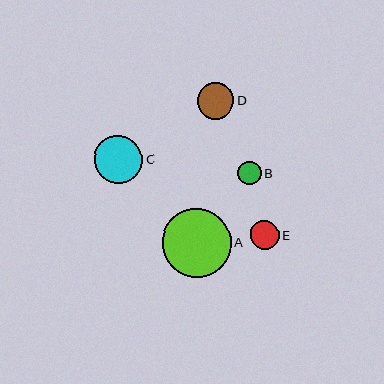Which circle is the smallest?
Circle B is the smallest with a size of approximately 23 pixels.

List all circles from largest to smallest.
From largest to smallest: A, C, D, E, B.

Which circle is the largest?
Circle A is the largest with a size of approximately 69 pixels.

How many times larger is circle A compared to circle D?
Circle A is approximately 1.9 times the size of circle D.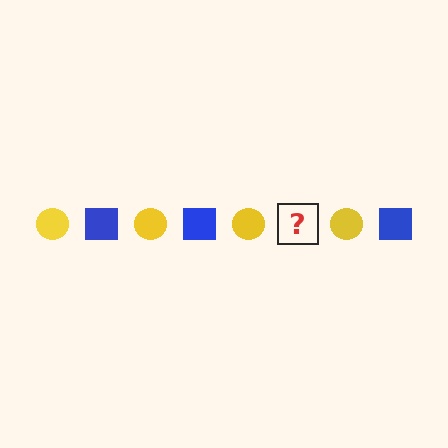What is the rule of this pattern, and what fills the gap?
The rule is that the pattern alternates between yellow circle and blue square. The gap should be filled with a blue square.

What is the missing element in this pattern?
The missing element is a blue square.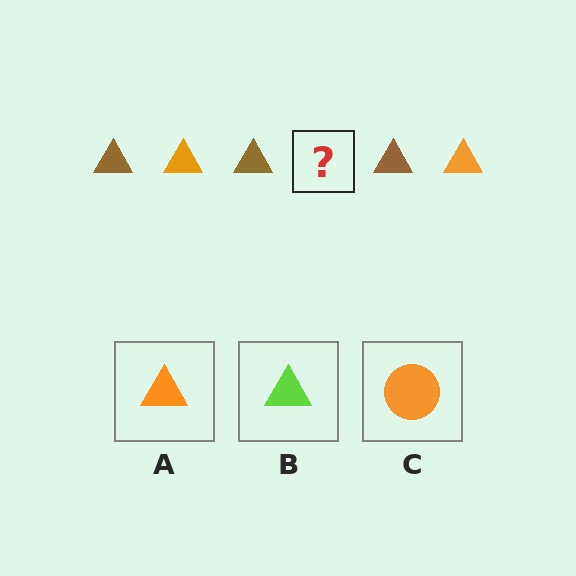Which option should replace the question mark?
Option A.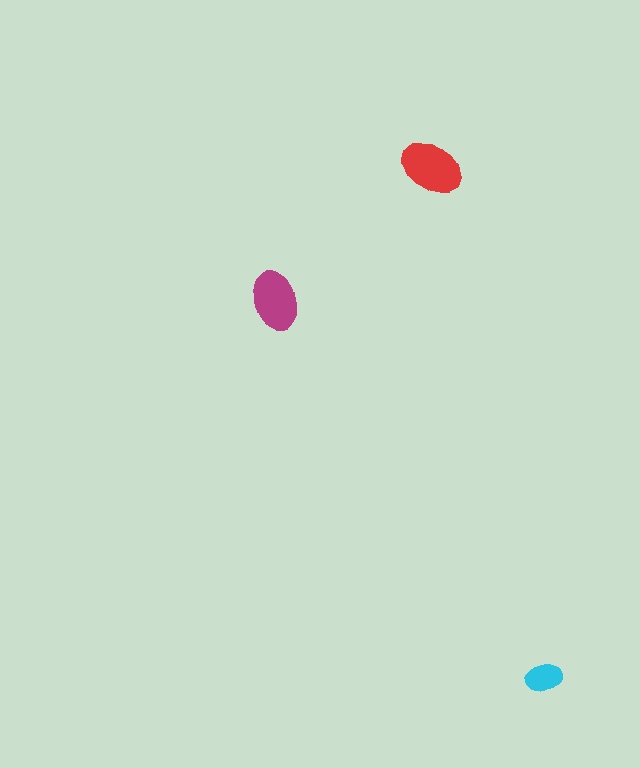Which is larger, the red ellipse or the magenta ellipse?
The red one.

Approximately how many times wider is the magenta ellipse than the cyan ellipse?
About 1.5 times wider.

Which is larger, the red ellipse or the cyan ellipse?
The red one.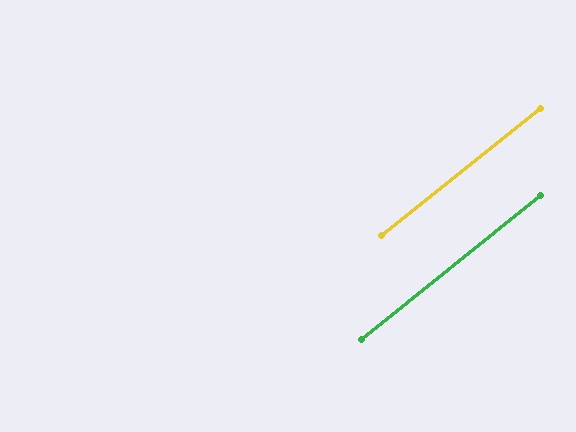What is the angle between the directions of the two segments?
Approximately 1 degree.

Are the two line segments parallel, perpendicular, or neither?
Parallel — their directions differ by only 0.5°.